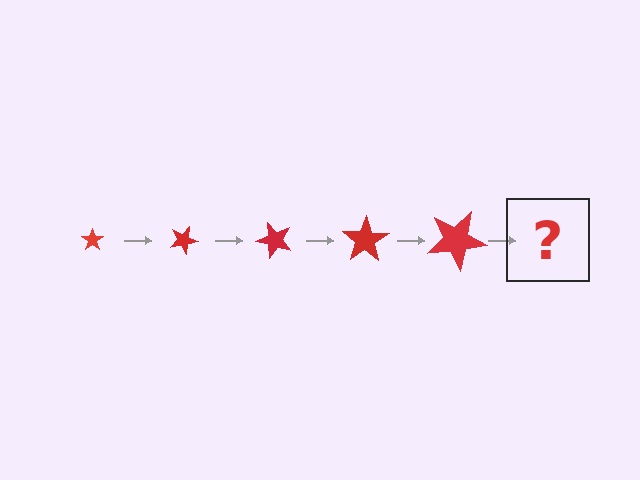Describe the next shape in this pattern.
It should be a star, larger than the previous one and rotated 125 degrees from the start.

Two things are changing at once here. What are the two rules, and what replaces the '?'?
The two rules are that the star grows larger each step and it rotates 25 degrees each step. The '?' should be a star, larger than the previous one and rotated 125 degrees from the start.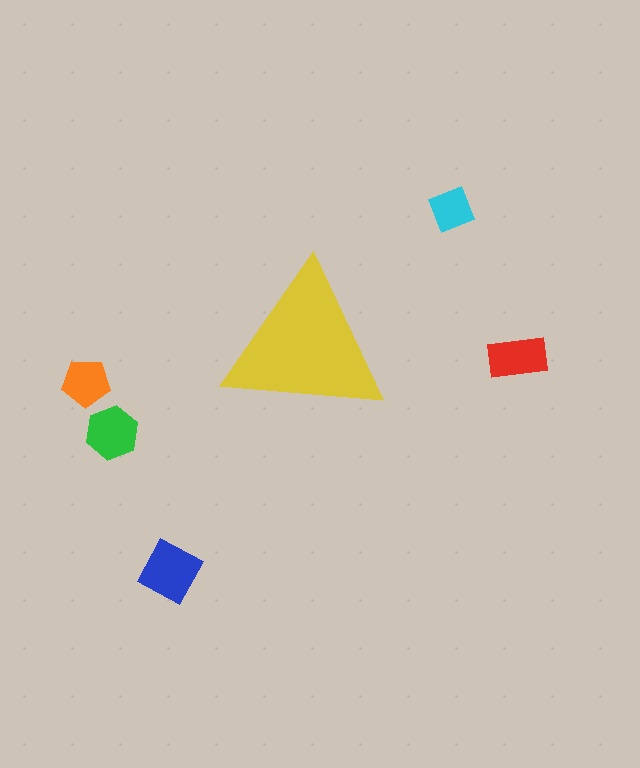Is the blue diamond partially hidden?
No, the blue diamond is fully visible.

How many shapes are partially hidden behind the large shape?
0 shapes are partially hidden.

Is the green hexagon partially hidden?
No, the green hexagon is fully visible.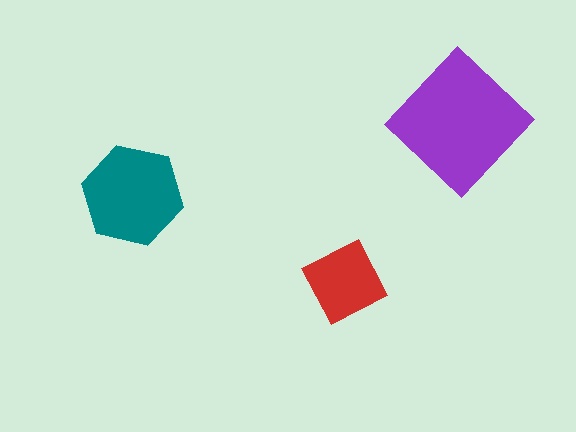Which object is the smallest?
The red diamond.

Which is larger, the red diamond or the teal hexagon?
The teal hexagon.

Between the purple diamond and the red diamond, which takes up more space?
The purple diamond.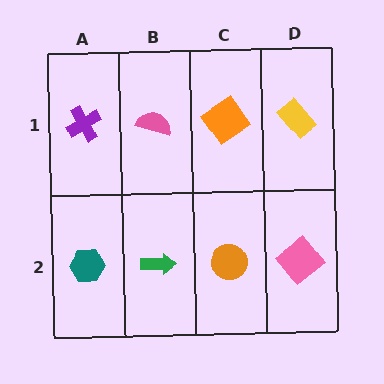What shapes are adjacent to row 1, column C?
An orange circle (row 2, column C), a pink semicircle (row 1, column B), a yellow rectangle (row 1, column D).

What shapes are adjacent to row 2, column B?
A pink semicircle (row 1, column B), a teal hexagon (row 2, column A), an orange circle (row 2, column C).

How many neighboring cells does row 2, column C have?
3.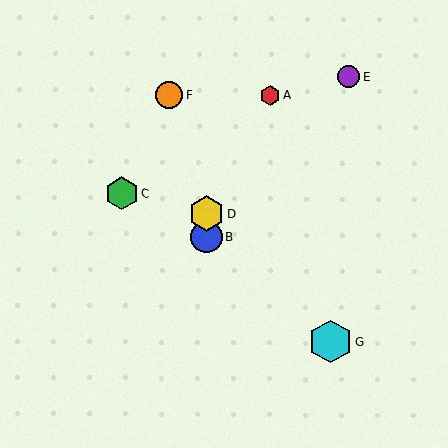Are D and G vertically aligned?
No, D is at x≈206 and G is at x≈331.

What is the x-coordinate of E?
Object E is at x≈349.